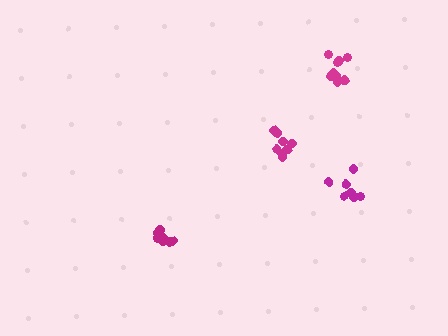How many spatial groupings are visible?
There are 4 spatial groupings.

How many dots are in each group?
Group 1: 10 dots, Group 2: 10 dots, Group 3: 7 dots, Group 4: 8 dots (35 total).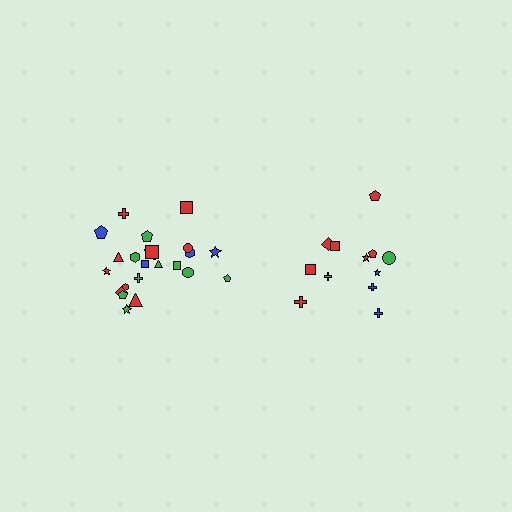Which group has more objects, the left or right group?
The left group.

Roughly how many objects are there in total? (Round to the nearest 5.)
Roughly 35 objects in total.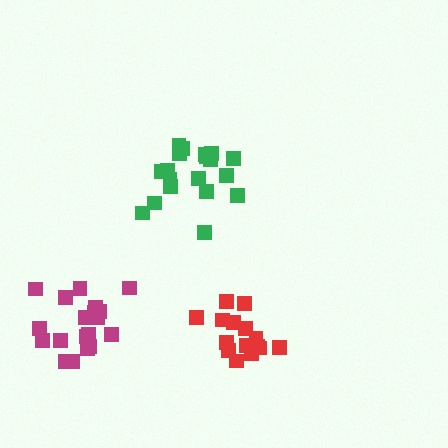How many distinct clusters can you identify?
There are 3 distinct clusters.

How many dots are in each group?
Group 1: 15 dots, Group 2: 19 dots, Group 3: 19 dots (53 total).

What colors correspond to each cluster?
The clusters are colored: red, green, magenta.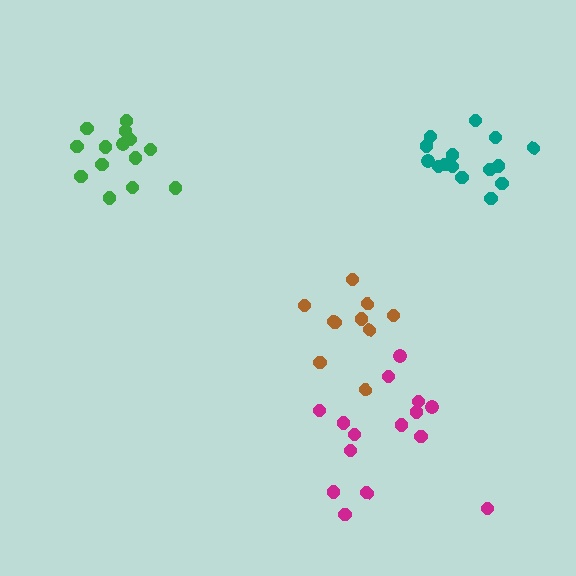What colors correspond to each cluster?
The clusters are colored: magenta, teal, brown, green.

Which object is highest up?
The green cluster is topmost.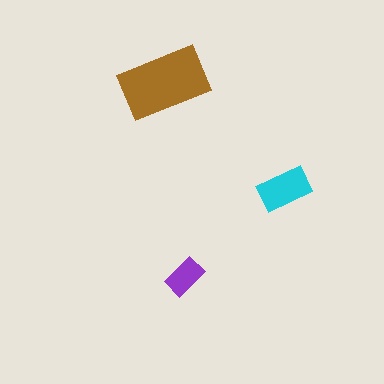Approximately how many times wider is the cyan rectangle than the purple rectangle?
About 1.5 times wider.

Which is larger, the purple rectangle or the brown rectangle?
The brown one.